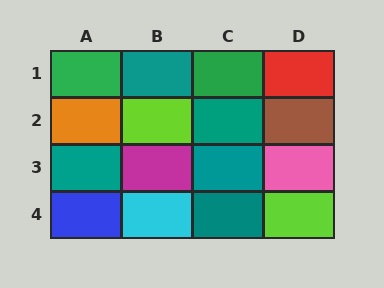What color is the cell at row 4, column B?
Cyan.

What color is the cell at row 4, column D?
Lime.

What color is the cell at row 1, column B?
Teal.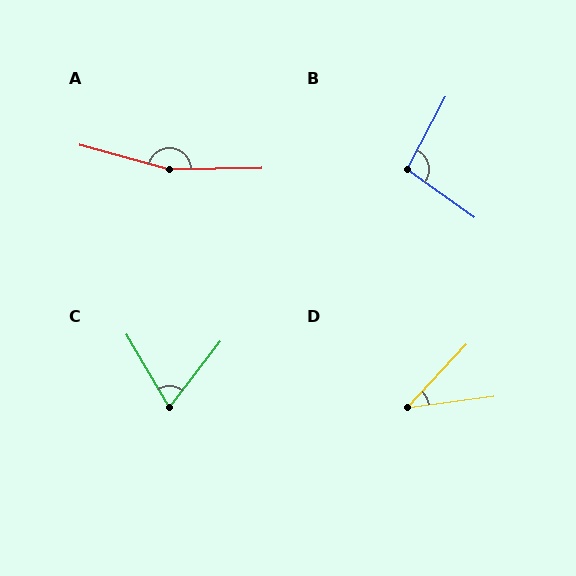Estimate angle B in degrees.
Approximately 98 degrees.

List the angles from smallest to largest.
D (40°), C (68°), B (98°), A (164°).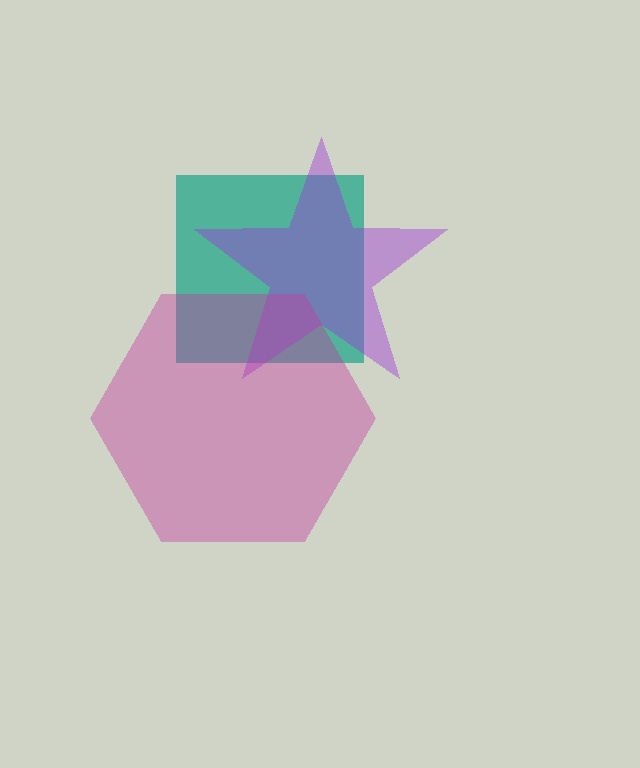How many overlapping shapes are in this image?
There are 3 overlapping shapes in the image.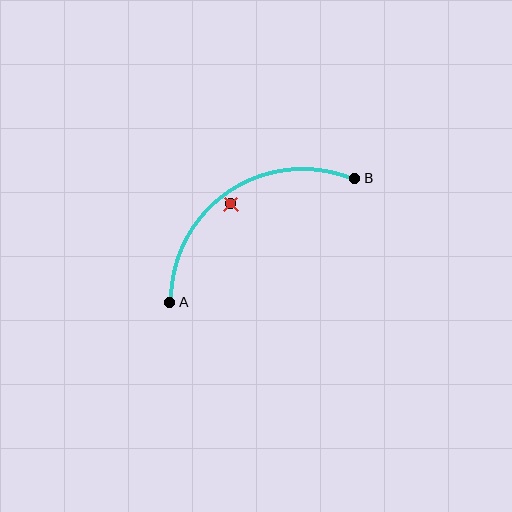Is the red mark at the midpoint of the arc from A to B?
No — the red mark does not lie on the arc at all. It sits slightly inside the curve.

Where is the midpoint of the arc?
The arc midpoint is the point on the curve farthest from the straight line joining A and B. It sits above and to the left of that line.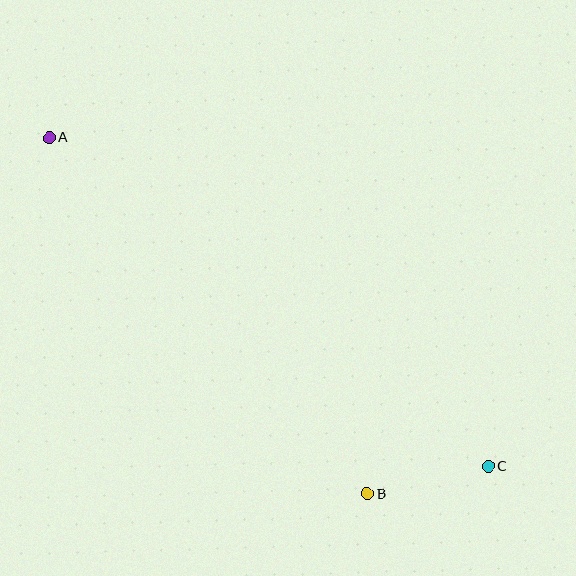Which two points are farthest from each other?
Points A and C are farthest from each other.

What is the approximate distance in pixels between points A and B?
The distance between A and B is approximately 478 pixels.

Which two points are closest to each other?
Points B and C are closest to each other.